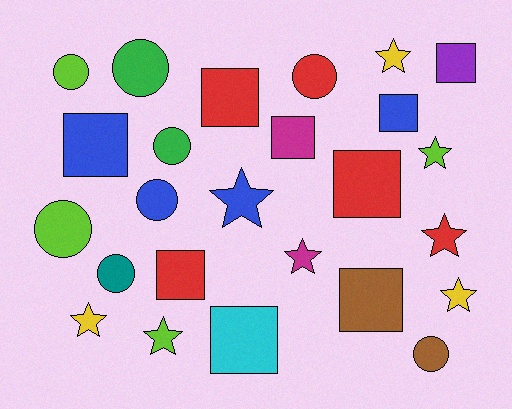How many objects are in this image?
There are 25 objects.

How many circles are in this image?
There are 8 circles.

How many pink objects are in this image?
There are no pink objects.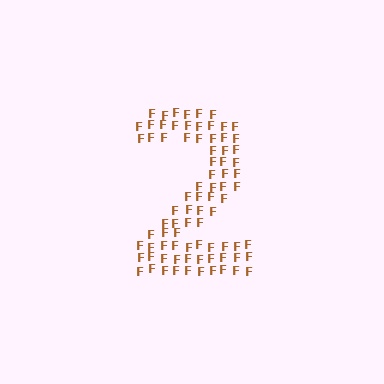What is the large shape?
The large shape is the digit 2.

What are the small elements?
The small elements are letter F's.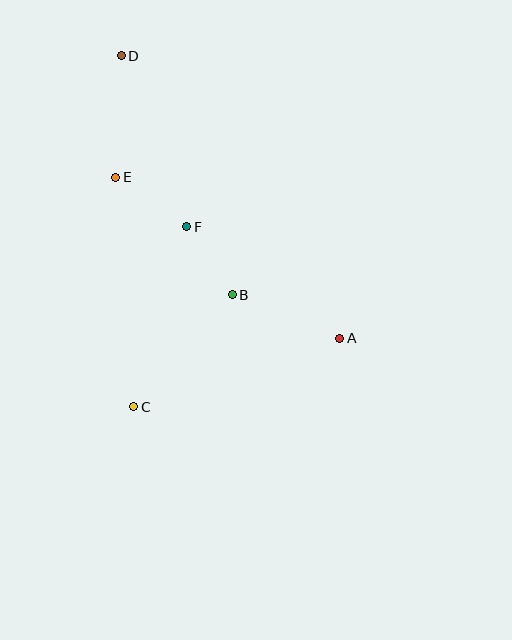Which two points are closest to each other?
Points B and F are closest to each other.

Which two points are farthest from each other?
Points A and D are farthest from each other.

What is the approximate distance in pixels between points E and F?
The distance between E and F is approximately 87 pixels.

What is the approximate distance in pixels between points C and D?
The distance between C and D is approximately 352 pixels.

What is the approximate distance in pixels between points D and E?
The distance between D and E is approximately 122 pixels.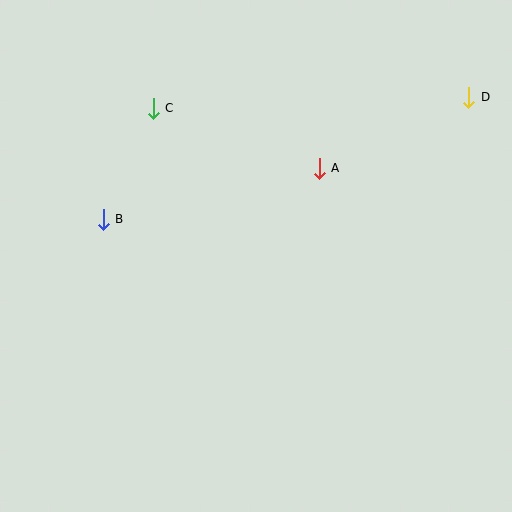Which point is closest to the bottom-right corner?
Point A is closest to the bottom-right corner.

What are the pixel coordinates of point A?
Point A is at (319, 168).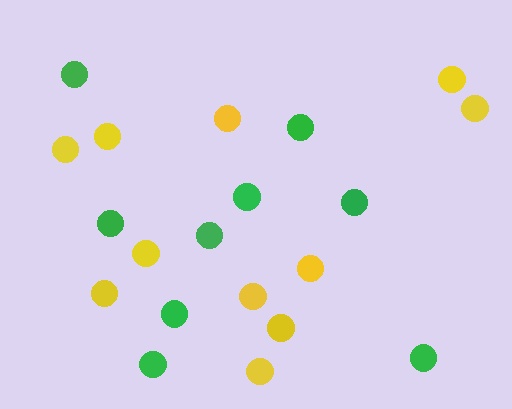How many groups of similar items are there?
There are 2 groups: one group of green circles (9) and one group of yellow circles (11).